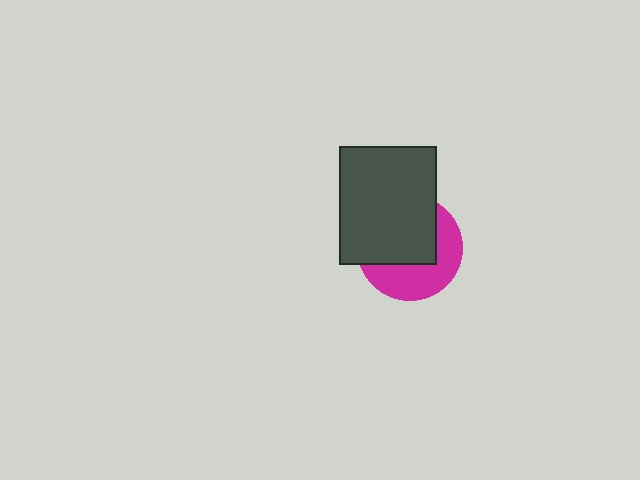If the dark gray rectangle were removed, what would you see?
You would see the complete magenta circle.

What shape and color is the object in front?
The object in front is a dark gray rectangle.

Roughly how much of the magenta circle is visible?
A small part of it is visible (roughly 44%).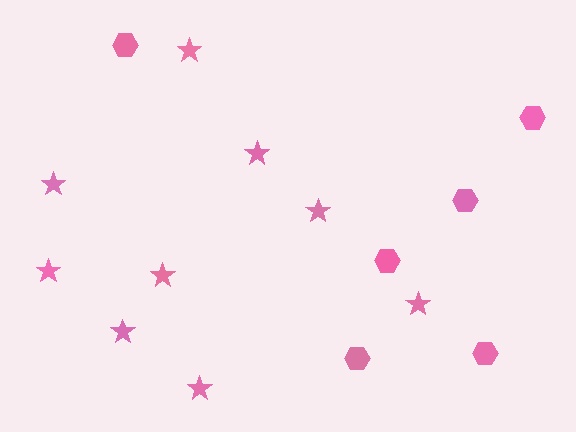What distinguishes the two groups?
There are 2 groups: one group of stars (9) and one group of hexagons (6).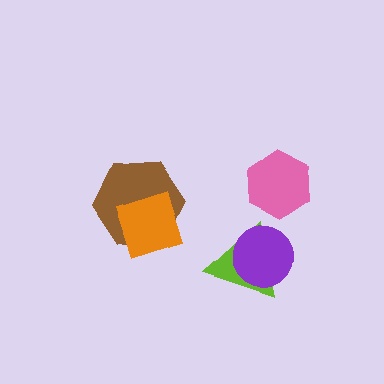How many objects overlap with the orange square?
1 object overlaps with the orange square.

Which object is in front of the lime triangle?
The purple circle is in front of the lime triangle.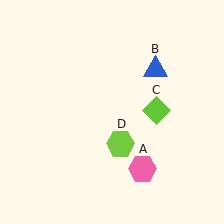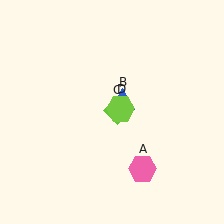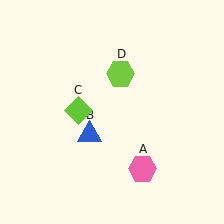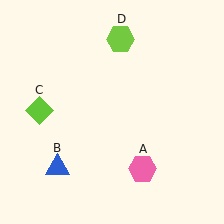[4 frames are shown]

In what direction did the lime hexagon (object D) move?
The lime hexagon (object D) moved up.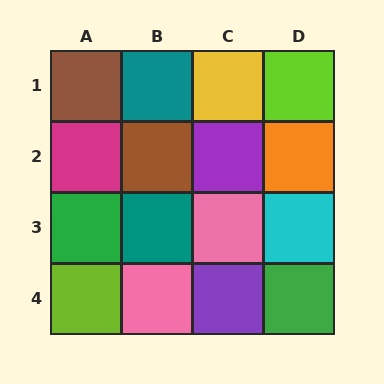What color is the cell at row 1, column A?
Brown.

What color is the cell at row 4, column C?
Purple.